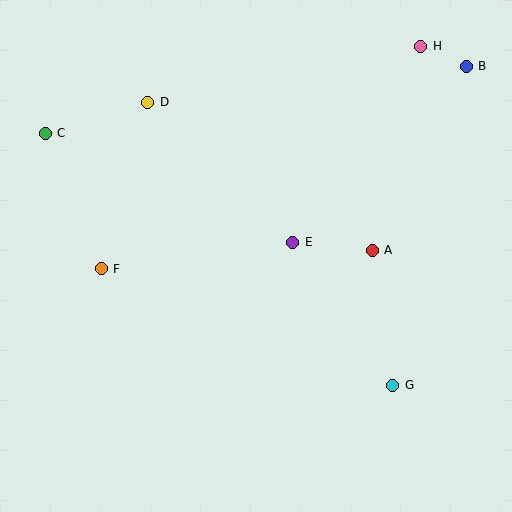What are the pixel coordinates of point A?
Point A is at (372, 250).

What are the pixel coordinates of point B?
Point B is at (466, 66).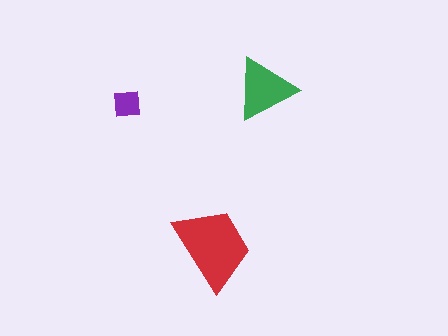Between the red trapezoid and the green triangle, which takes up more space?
The red trapezoid.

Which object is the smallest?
The purple square.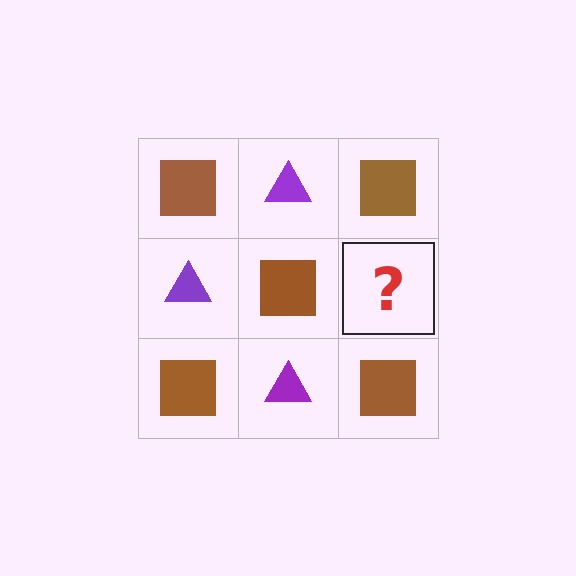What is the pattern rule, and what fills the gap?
The rule is that it alternates brown square and purple triangle in a checkerboard pattern. The gap should be filled with a purple triangle.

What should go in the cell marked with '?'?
The missing cell should contain a purple triangle.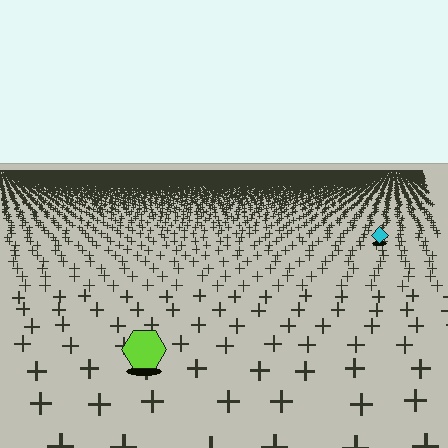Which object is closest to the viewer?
The lime hexagon is closest. The texture marks near it are larger and more spread out.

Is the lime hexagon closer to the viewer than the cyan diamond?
Yes. The lime hexagon is closer — you can tell from the texture gradient: the ground texture is coarser near it.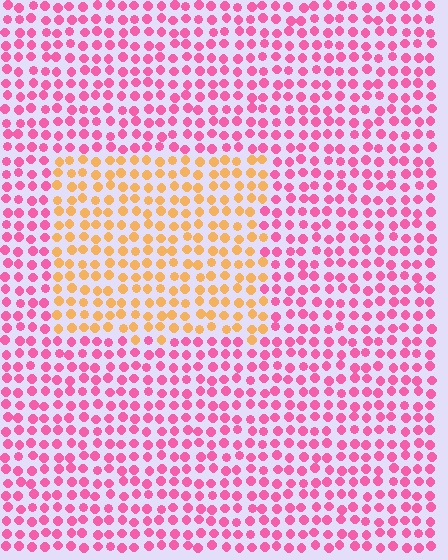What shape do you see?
I see a rectangle.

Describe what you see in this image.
The image is filled with small pink elements in a uniform arrangement. A rectangle-shaped region is visible where the elements are tinted to a slightly different hue, forming a subtle color boundary.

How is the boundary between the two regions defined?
The boundary is defined purely by a slight shift in hue (about 64 degrees). Spacing, size, and orientation are identical on both sides.